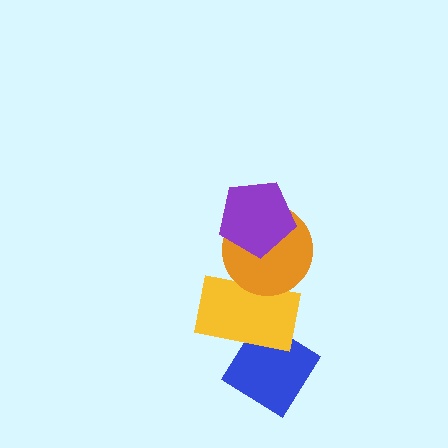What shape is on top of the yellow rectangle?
The orange circle is on top of the yellow rectangle.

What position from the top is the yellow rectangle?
The yellow rectangle is 3rd from the top.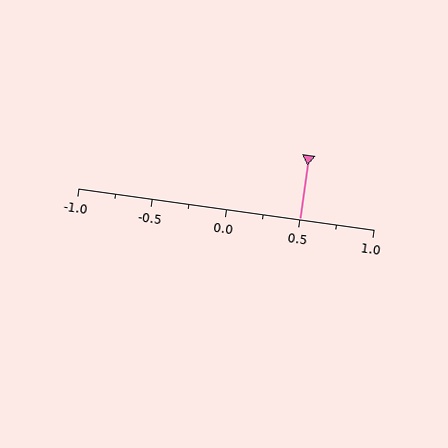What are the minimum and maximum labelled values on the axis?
The axis runs from -1.0 to 1.0.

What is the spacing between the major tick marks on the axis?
The major ticks are spaced 0.5 apart.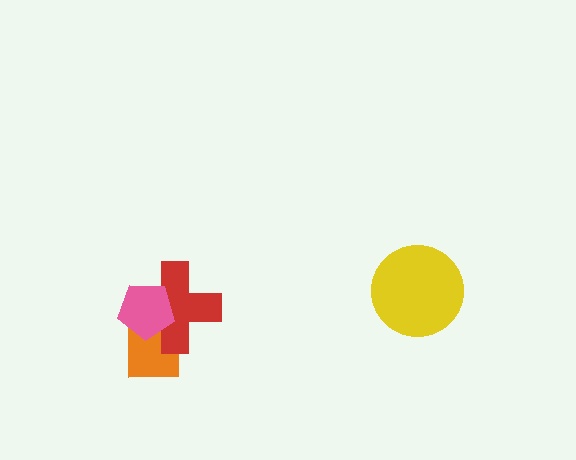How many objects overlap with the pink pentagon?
2 objects overlap with the pink pentagon.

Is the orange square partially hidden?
Yes, it is partially covered by another shape.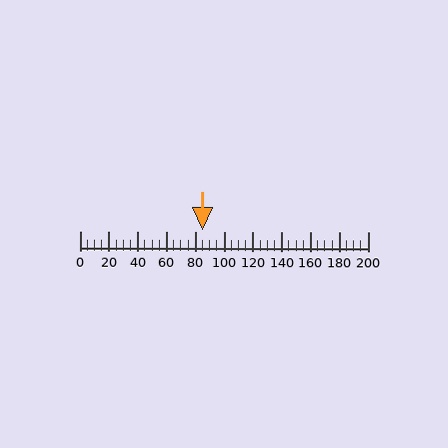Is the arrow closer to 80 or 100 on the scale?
The arrow is closer to 80.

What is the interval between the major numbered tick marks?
The major tick marks are spaced 20 units apart.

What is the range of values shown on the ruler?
The ruler shows values from 0 to 200.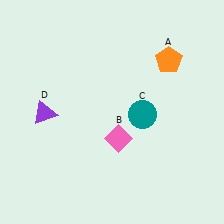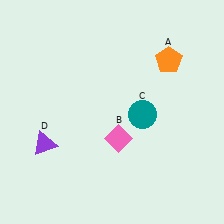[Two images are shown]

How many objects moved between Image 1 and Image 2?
1 object moved between the two images.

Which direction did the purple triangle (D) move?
The purple triangle (D) moved down.